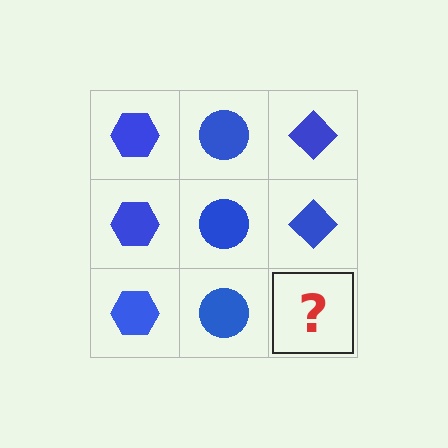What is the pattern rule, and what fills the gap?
The rule is that each column has a consistent shape. The gap should be filled with a blue diamond.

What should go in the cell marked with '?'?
The missing cell should contain a blue diamond.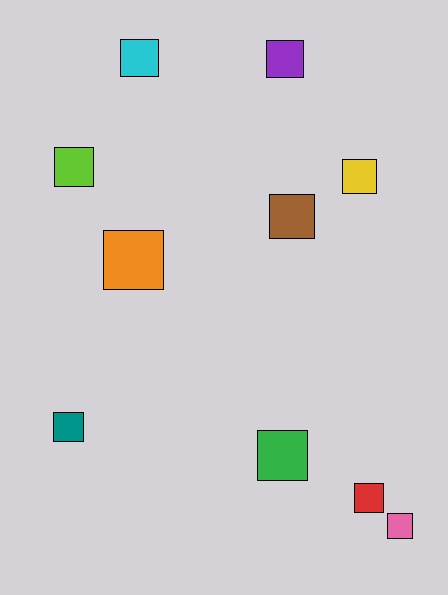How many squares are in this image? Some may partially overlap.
There are 10 squares.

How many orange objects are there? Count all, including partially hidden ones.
There is 1 orange object.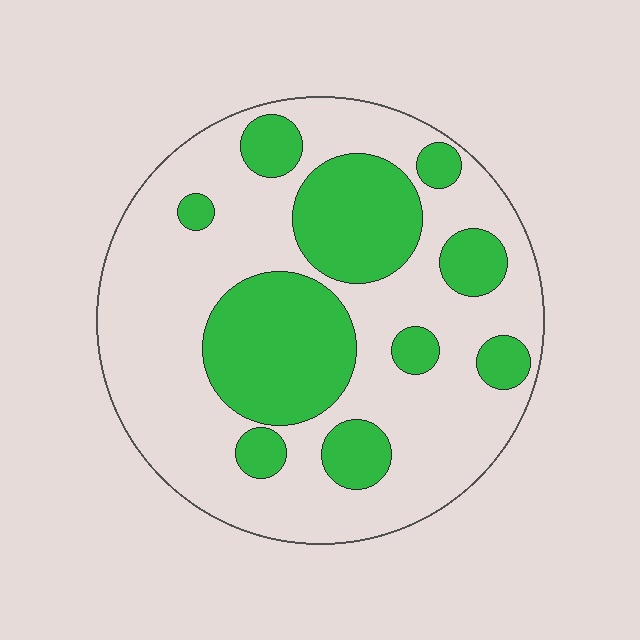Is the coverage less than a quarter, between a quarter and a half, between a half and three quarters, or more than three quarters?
Between a quarter and a half.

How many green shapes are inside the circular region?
10.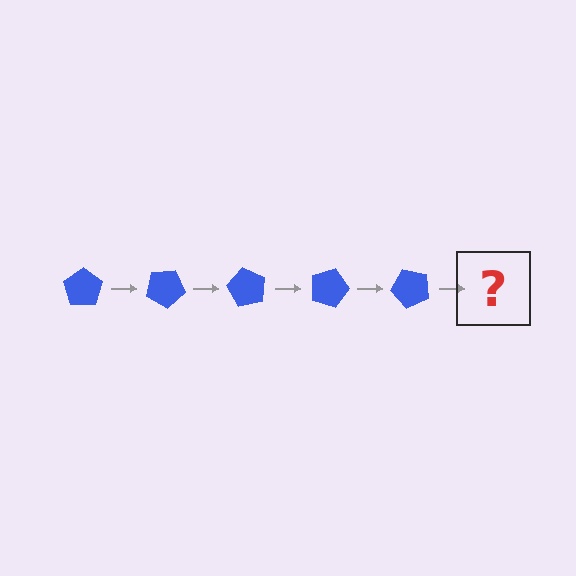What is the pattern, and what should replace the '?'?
The pattern is that the pentagon rotates 30 degrees each step. The '?' should be a blue pentagon rotated 150 degrees.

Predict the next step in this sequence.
The next step is a blue pentagon rotated 150 degrees.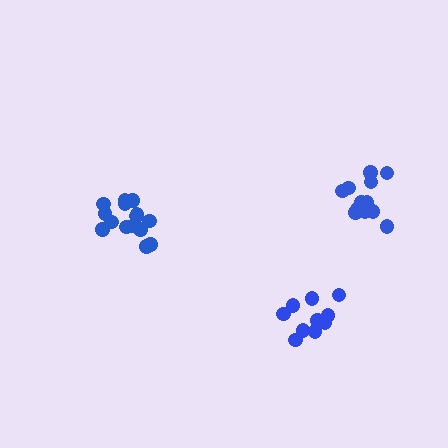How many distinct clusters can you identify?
There are 3 distinct clusters.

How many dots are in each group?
Group 1: 11 dots, Group 2: 15 dots, Group 3: 13 dots (39 total).